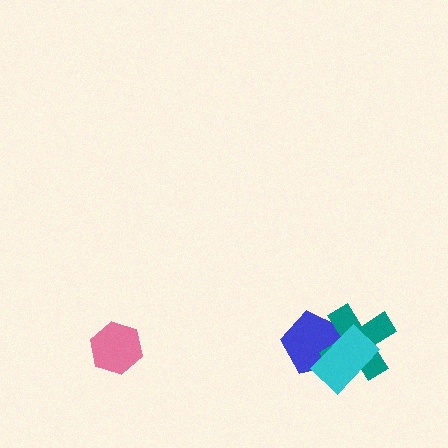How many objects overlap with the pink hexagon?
0 objects overlap with the pink hexagon.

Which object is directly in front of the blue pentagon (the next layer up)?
The teal cross is directly in front of the blue pentagon.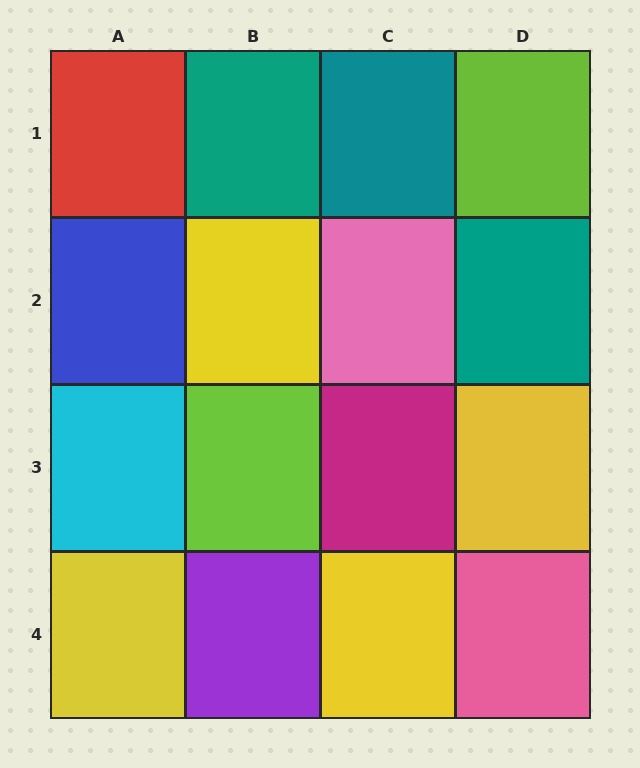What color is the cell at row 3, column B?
Lime.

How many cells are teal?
3 cells are teal.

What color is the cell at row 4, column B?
Purple.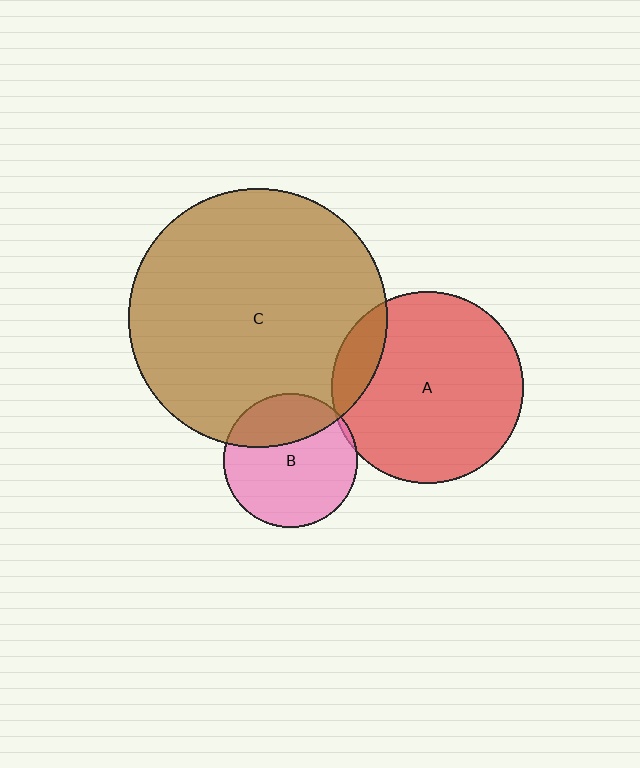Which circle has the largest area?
Circle C (brown).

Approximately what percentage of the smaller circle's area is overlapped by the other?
Approximately 15%.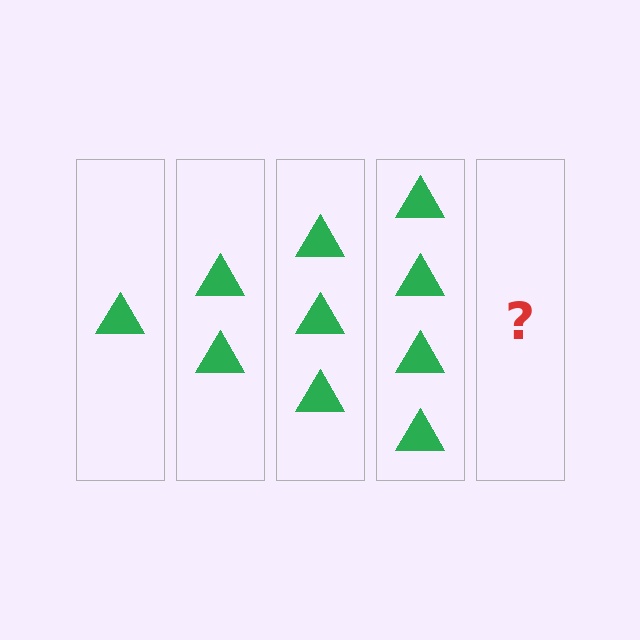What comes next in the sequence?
The next element should be 5 triangles.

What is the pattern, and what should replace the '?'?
The pattern is that each step adds one more triangle. The '?' should be 5 triangles.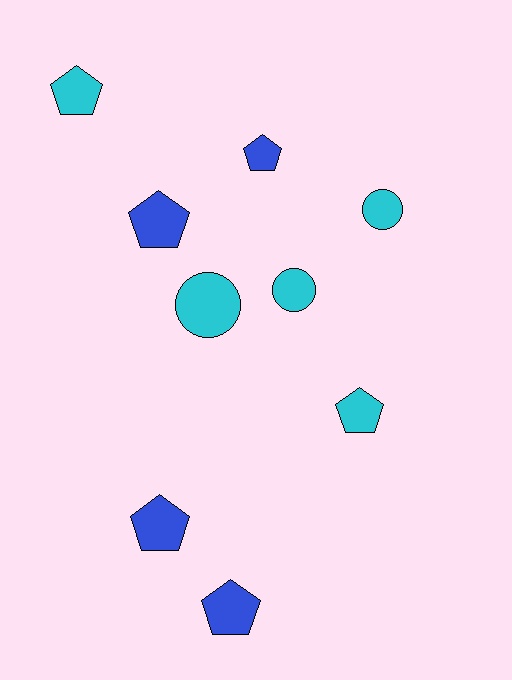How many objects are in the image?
There are 9 objects.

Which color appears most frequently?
Cyan, with 5 objects.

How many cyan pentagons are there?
There are 2 cyan pentagons.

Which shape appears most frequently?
Pentagon, with 6 objects.